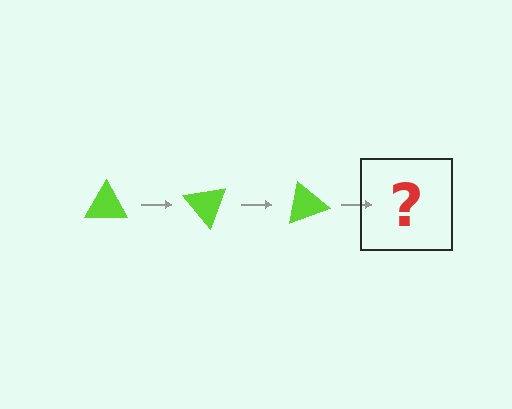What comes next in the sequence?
The next element should be a lime triangle rotated 150 degrees.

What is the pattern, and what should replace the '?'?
The pattern is that the triangle rotates 50 degrees each step. The '?' should be a lime triangle rotated 150 degrees.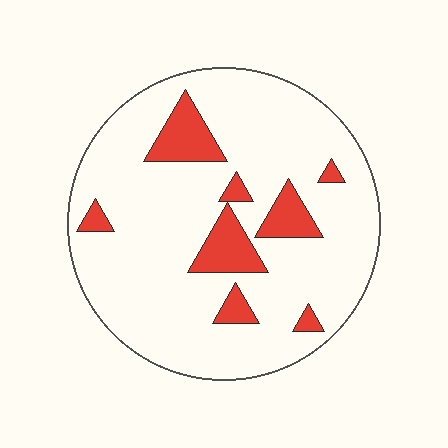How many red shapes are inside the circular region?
8.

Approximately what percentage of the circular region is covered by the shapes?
Approximately 15%.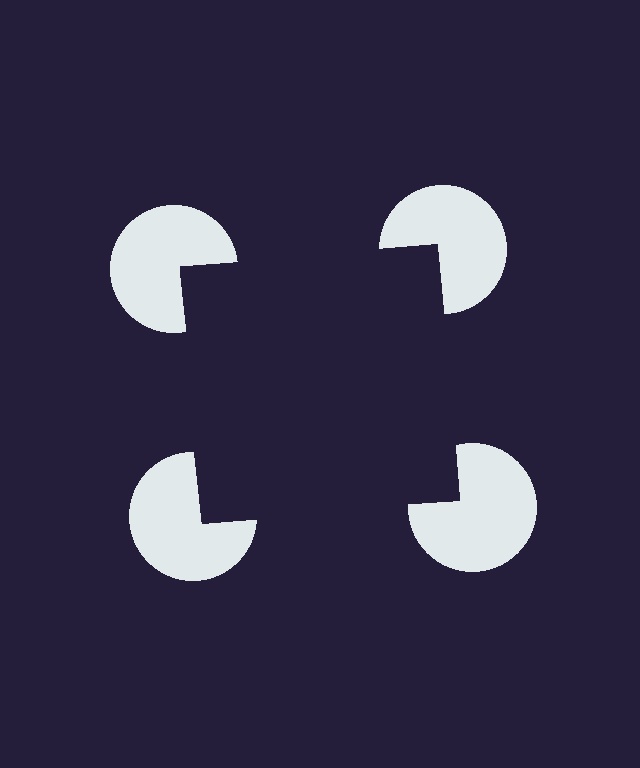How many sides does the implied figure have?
4 sides.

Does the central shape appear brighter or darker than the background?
It typically appears slightly darker than the background, even though no actual brightness change is drawn.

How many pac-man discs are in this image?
There are 4 — one at each vertex of the illusory square.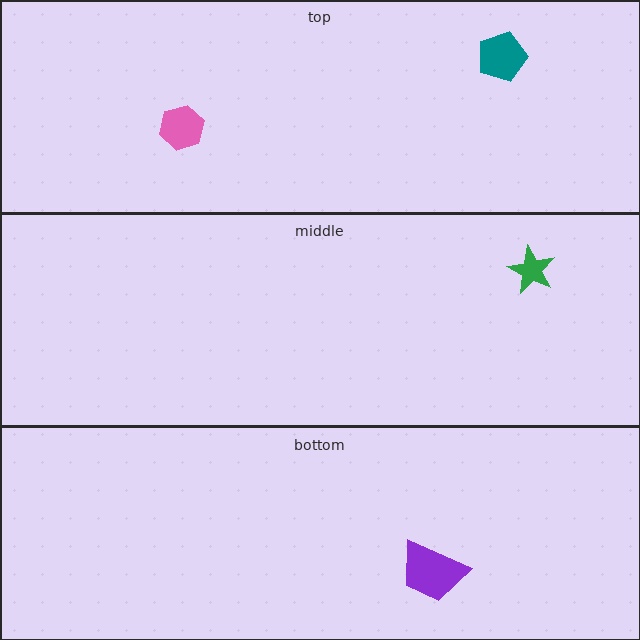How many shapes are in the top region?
2.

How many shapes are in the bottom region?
1.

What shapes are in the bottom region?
The purple trapezoid.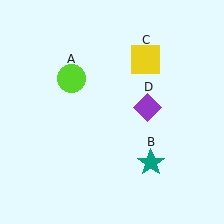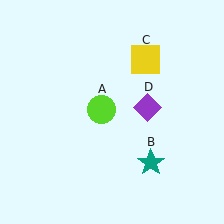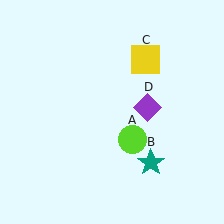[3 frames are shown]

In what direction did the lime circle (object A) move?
The lime circle (object A) moved down and to the right.